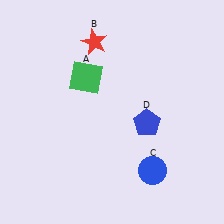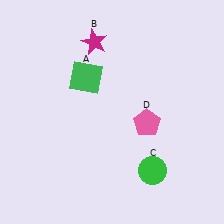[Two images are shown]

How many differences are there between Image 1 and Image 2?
There are 3 differences between the two images.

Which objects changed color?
B changed from red to magenta. C changed from blue to green. D changed from blue to pink.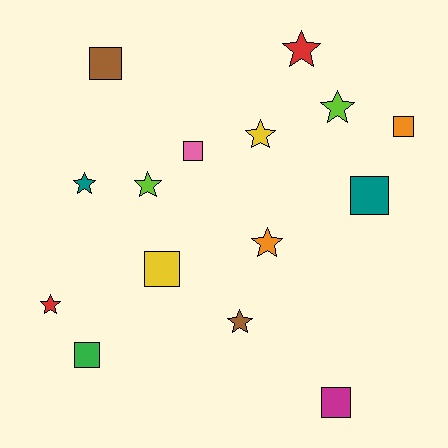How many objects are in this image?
There are 15 objects.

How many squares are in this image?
There are 7 squares.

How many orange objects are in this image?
There are 2 orange objects.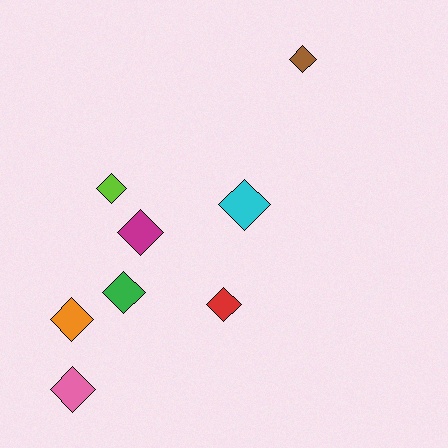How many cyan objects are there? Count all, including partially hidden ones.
There is 1 cyan object.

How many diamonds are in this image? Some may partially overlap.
There are 8 diamonds.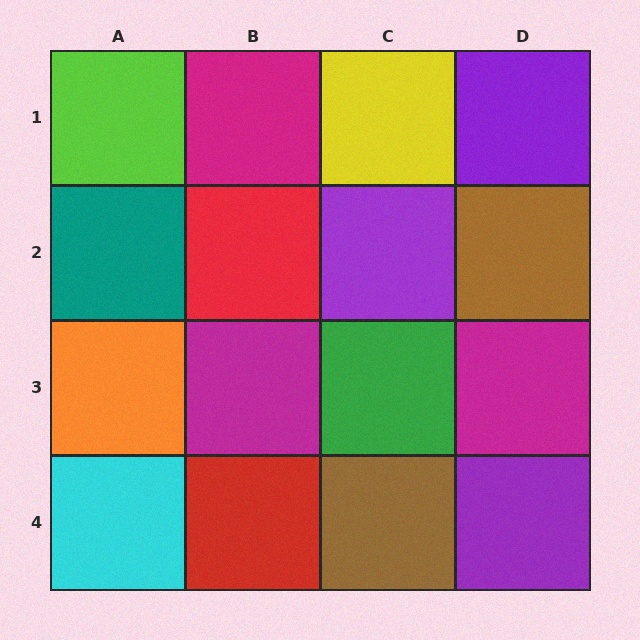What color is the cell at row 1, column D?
Purple.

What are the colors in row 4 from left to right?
Cyan, red, brown, purple.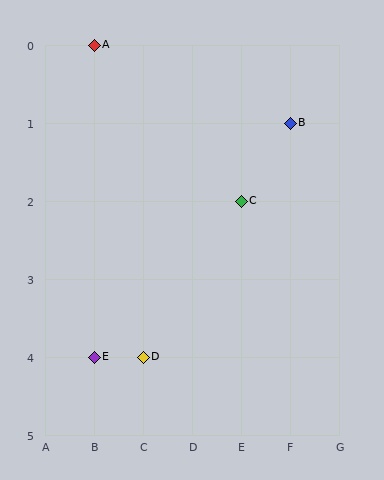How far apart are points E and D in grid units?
Points E and D are 1 column apart.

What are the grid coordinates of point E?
Point E is at grid coordinates (B, 4).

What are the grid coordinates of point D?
Point D is at grid coordinates (C, 4).